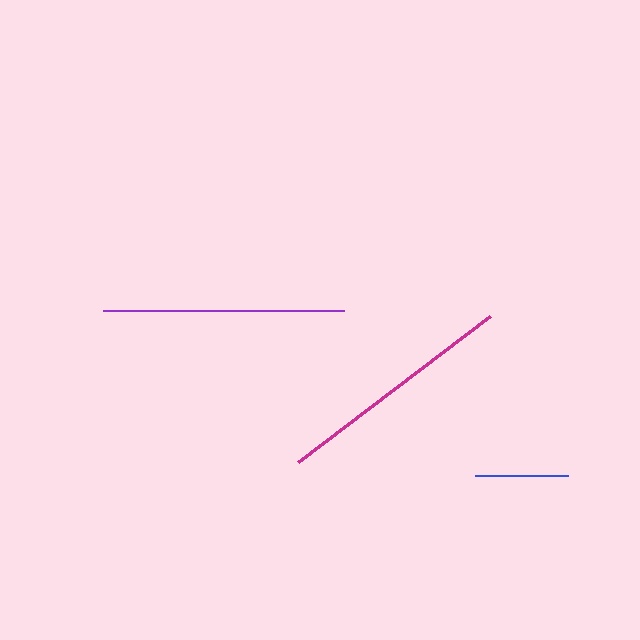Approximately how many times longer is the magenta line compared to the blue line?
The magenta line is approximately 2.6 times the length of the blue line.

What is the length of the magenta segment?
The magenta segment is approximately 241 pixels long.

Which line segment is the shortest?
The blue line is the shortest at approximately 93 pixels.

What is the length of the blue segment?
The blue segment is approximately 93 pixels long.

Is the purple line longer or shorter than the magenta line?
The magenta line is longer than the purple line.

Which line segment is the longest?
The magenta line is the longest at approximately 241 pixels.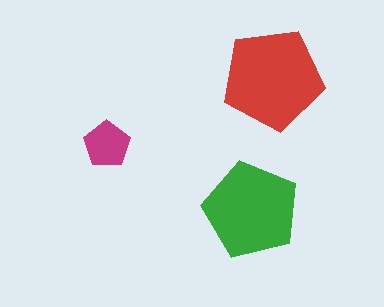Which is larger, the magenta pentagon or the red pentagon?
The red one.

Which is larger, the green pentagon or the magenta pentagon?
The green one.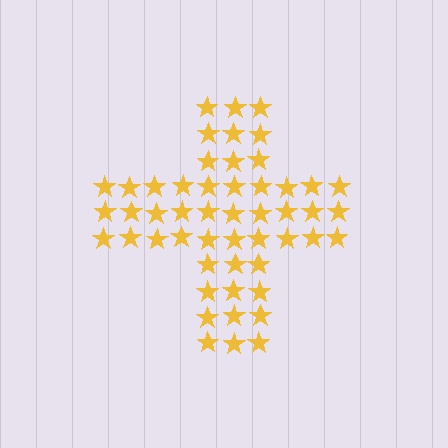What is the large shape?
The large shape is a cross.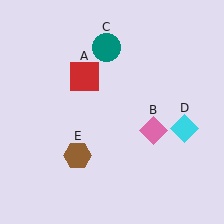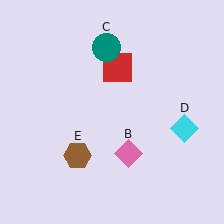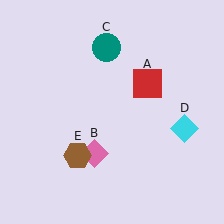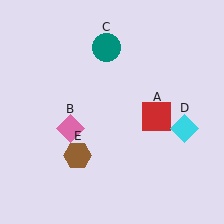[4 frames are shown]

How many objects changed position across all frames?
2 objects changed position: red square (object A), pink diamond (object B).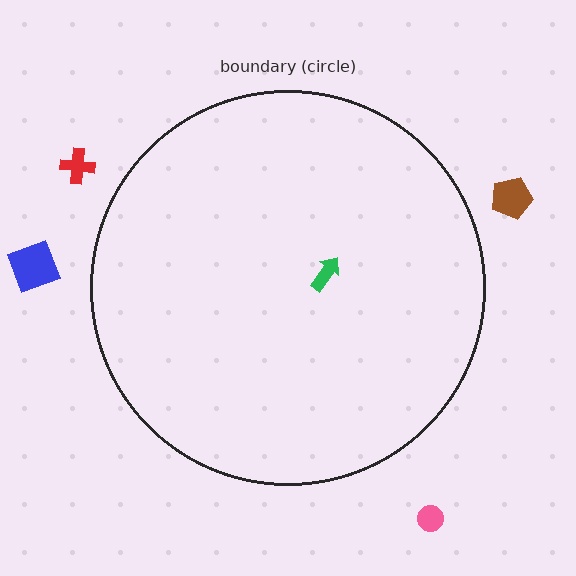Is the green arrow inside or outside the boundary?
Inside.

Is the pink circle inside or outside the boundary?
Outside.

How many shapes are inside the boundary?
1 inside, 4 outside.